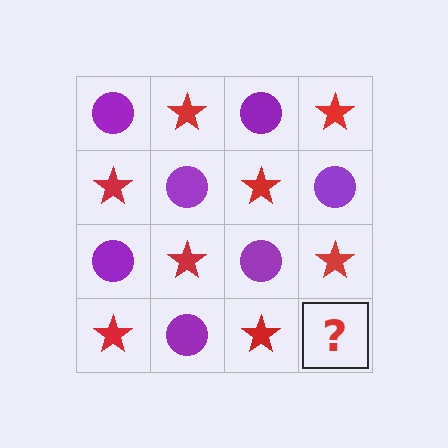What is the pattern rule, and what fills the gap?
The rule is that it alternates purple circle and red star in a checkerboard pattern. The gap should be filled with a purple circle.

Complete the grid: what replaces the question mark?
The question mark should be replaced with a purple circle.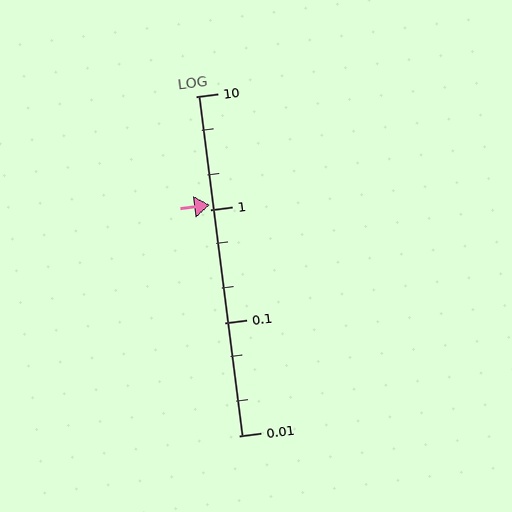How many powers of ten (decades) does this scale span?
The scale spans 3 decades, from 0.01 to 10.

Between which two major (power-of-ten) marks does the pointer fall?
The pointer is between 1 and 10.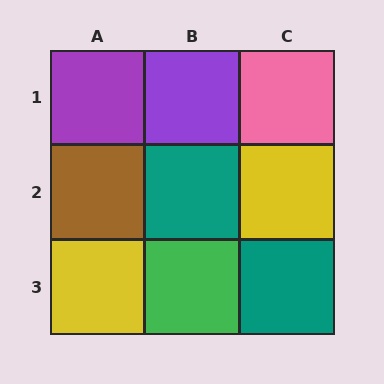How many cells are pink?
1 cell is pink.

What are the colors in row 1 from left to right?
Purple, purple, pink.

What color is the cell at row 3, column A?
Yellow.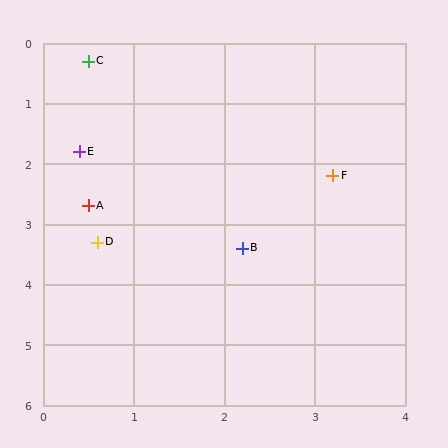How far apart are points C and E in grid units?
Points C and E are about 1.5 grid units apart.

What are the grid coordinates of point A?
Point A is at approximately (0.5, 2.7).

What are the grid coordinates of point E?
Point E is at approximately (0.4, 1.8).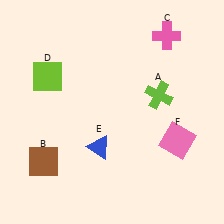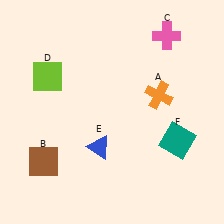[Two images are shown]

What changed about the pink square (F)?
In Image 1, F is pink. In Image 2, it changed to teal.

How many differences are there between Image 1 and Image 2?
There are 2 differences between the two images.